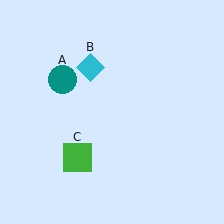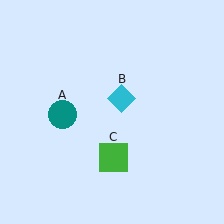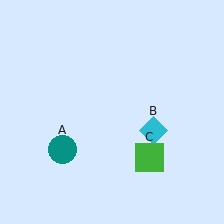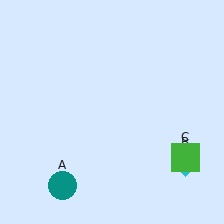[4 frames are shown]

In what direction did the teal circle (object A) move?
The teal circle (object A) moved down.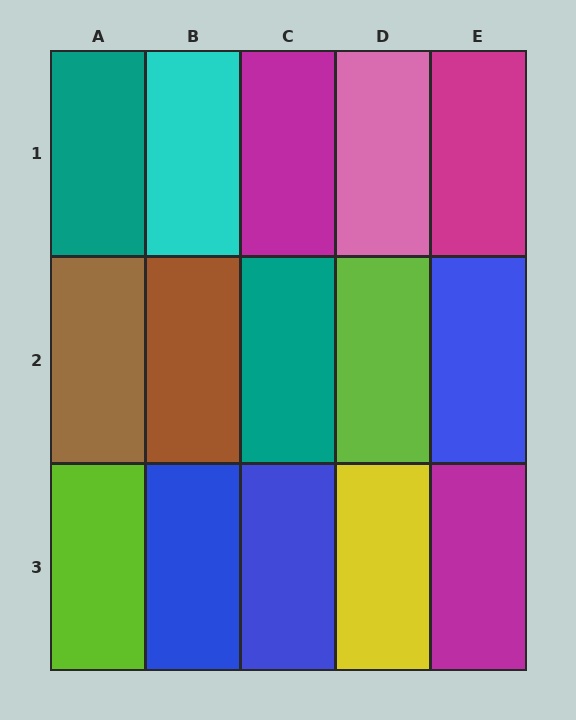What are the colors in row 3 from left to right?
Lime, blue, blue, yellow, magenta.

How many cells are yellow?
1 cell is yellow.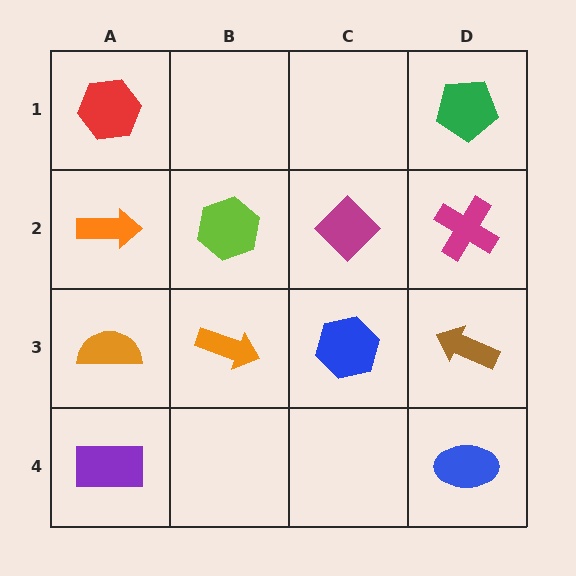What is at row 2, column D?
A magenta cross.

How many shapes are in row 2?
4 shapes.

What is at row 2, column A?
An orange arrow.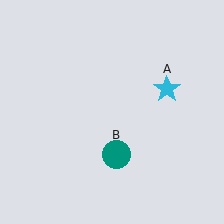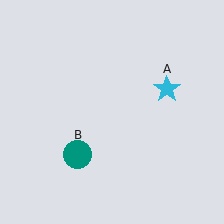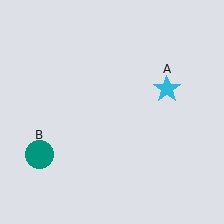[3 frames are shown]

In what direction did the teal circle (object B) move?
The teal circle (object B) moved left.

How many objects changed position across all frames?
1 object changed position: teal circle (object B).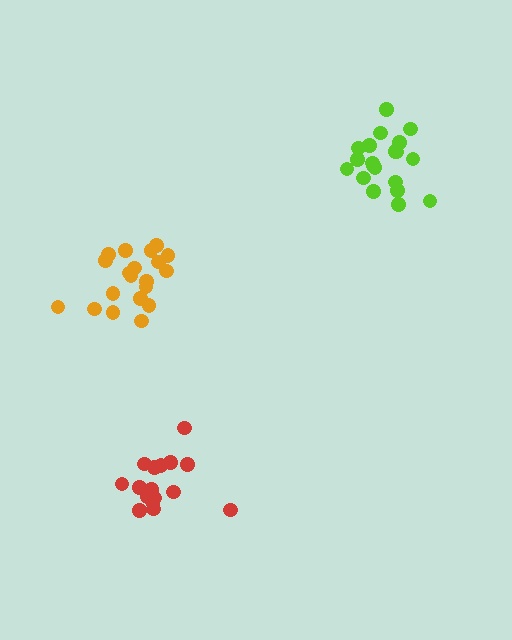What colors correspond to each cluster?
The clusters are colored: red, orange, lime.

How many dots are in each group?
Group 1: 16 dots, Group 2: 20 dots, Group 3: 21 dots (57 total).